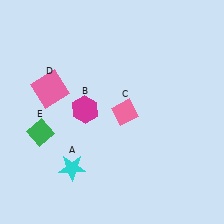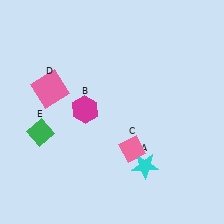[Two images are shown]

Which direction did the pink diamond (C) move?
The pink diamond (C) moved down.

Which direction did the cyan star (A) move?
The cyan star (A) moved right.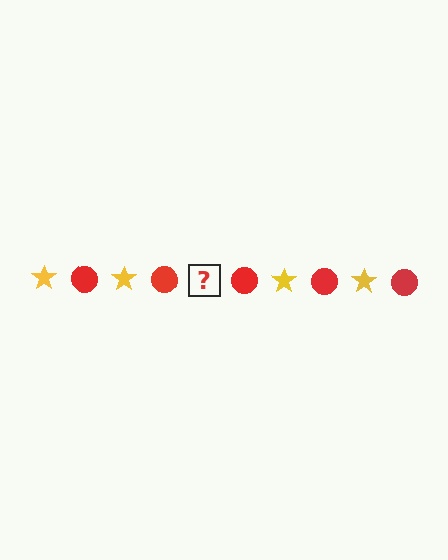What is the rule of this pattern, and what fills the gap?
The rule is that the pattern alternates between yellow star and red circle. The gap should be filled with a yellow star.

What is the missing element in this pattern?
The missing element is a yellow star.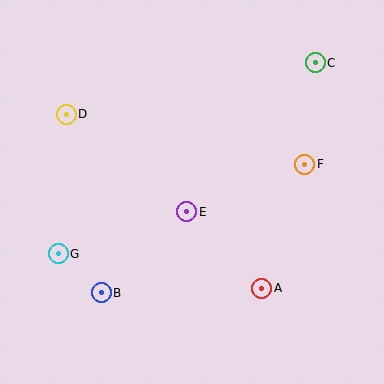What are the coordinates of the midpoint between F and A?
The midpoint between F and A is at (283, 226).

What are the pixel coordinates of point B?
Point B is at (101, 293).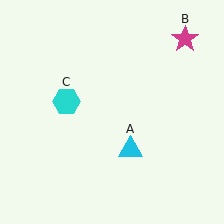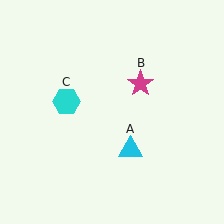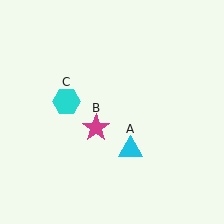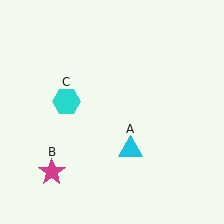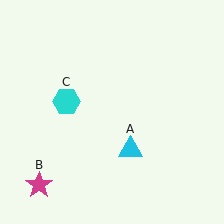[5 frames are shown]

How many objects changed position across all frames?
1 object changed position: magenta star (object B).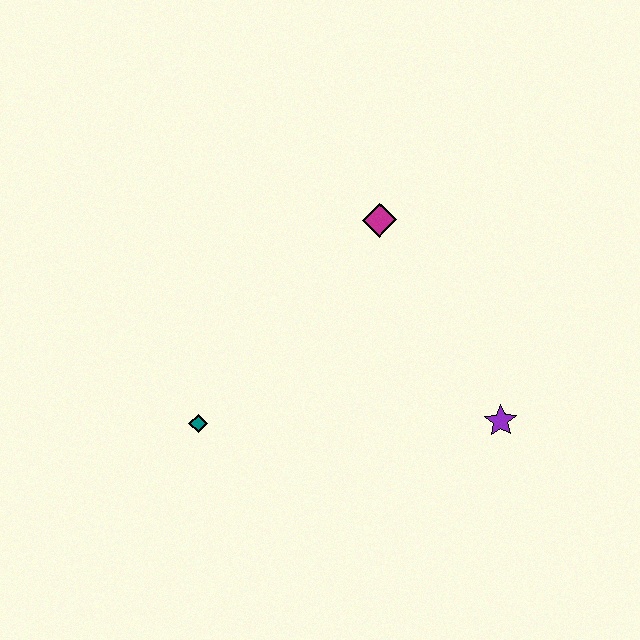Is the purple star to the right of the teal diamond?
Yes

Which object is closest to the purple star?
The magenta diamond is closest to the purple star.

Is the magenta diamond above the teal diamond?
Yes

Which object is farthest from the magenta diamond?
The teal diamond is farthest from the magenta diamond.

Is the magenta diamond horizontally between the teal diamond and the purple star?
Yes